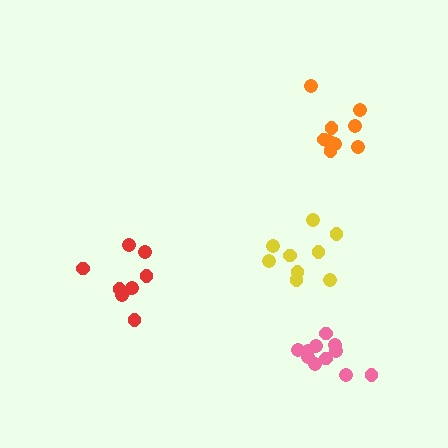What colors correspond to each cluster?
The clusters are colored: yellow, red, orange, pink.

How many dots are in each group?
Group 1: 9 dots, Group 2: 10 dots, Group 3: 10 dots, Group 4: 11 dots (40 total).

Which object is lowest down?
The pink cluster is bottommost.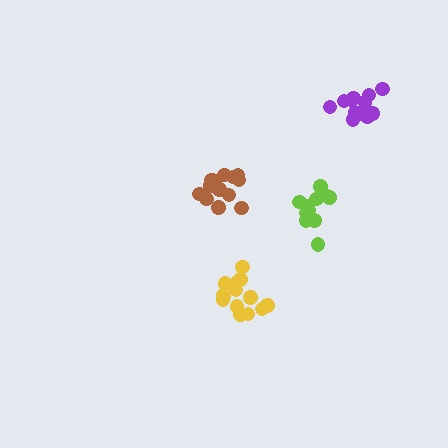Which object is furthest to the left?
The brown cluster is leftmost.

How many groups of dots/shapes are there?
There are 4 groups.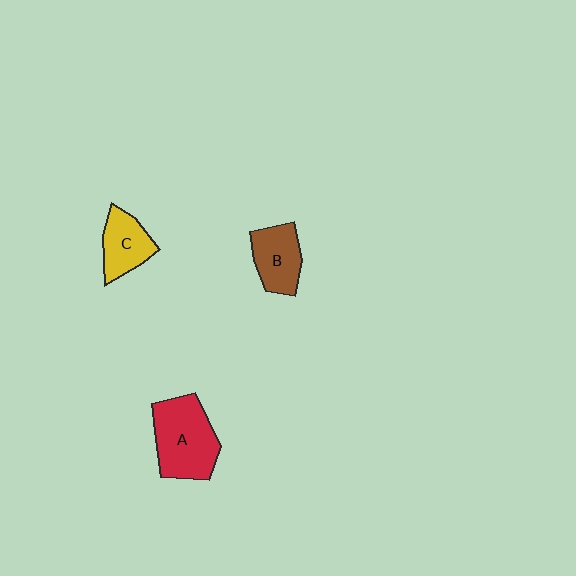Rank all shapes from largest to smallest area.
From largest to smallest: A (red), B (brown), C (yellow).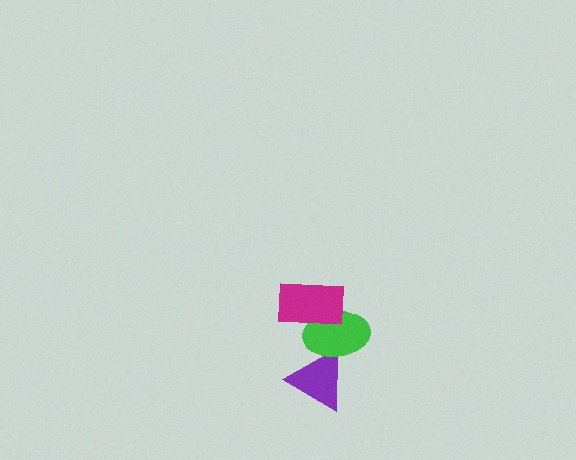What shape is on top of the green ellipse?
The magenta rectangle is on top of the green ellipse.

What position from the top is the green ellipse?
The green ellipse is 2nd from the top.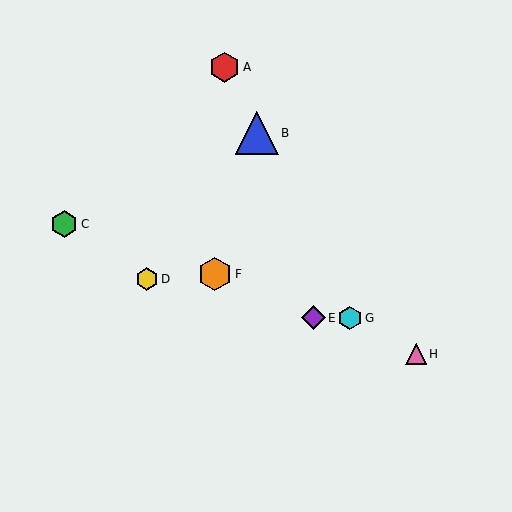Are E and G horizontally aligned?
Yes, both are at y≈318.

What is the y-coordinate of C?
Object C is at y≈224.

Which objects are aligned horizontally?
Objects E, G are aligned horizontally.